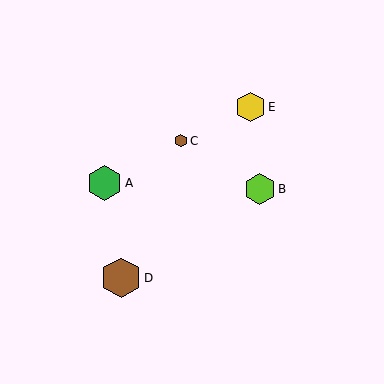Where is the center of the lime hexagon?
The center of the lime hexagon is at (260, 189).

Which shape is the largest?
The brown hexagon (labeled D) is the largest.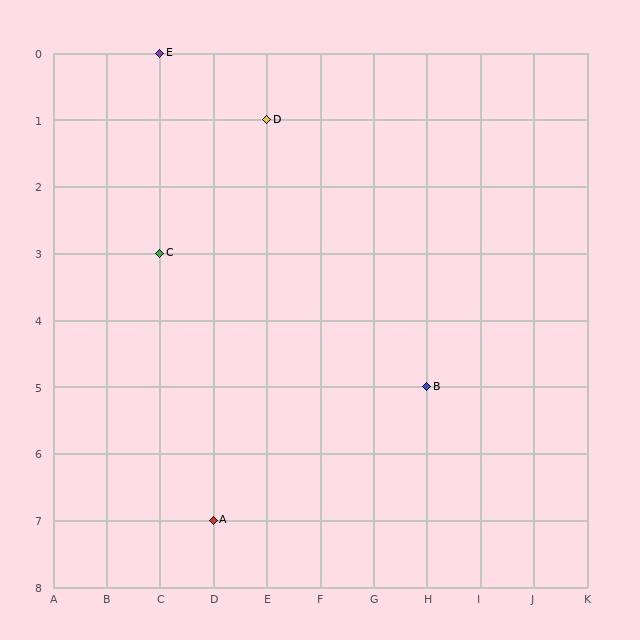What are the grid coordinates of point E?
Point E is at grid coordinates (C, 0).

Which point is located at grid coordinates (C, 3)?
Point C is at (C, 3).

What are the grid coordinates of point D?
Point D is at grid coordinates (E, 1).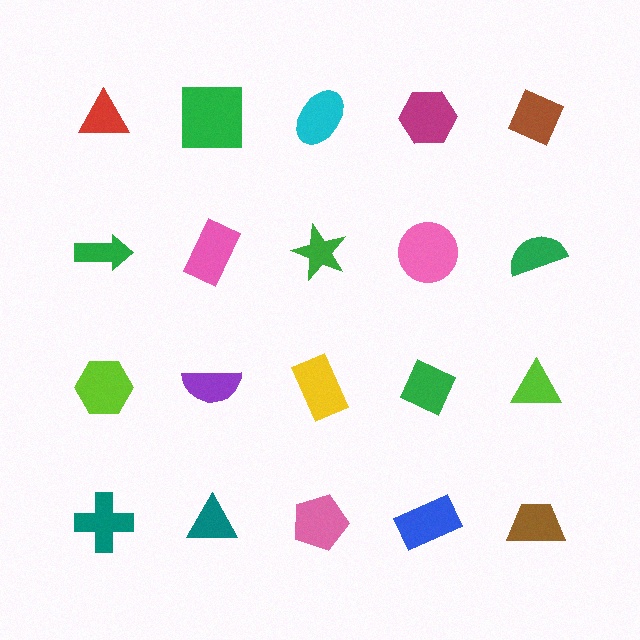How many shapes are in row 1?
5 shapes.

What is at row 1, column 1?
A red triangle.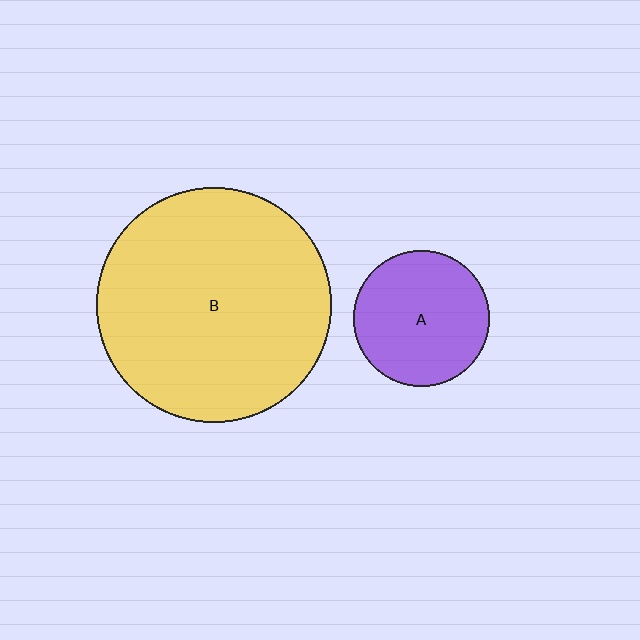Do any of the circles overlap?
No, none of the circles overlap.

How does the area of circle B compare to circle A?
Approximately 3.0 times.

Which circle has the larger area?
Circle B (yellow).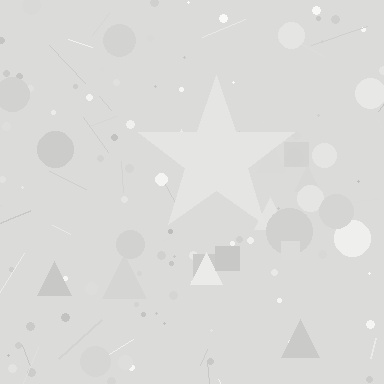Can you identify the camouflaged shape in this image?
The camouflaged shape is a star.